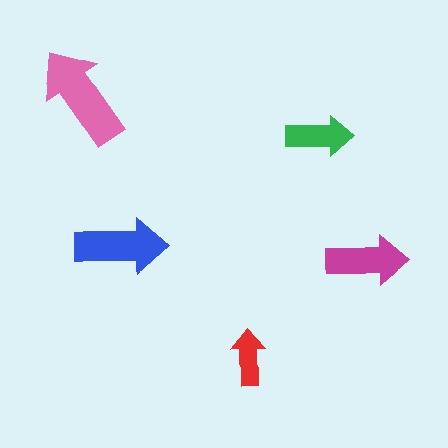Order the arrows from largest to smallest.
the pink one, the blue one, the magenta one, the green one, the red one.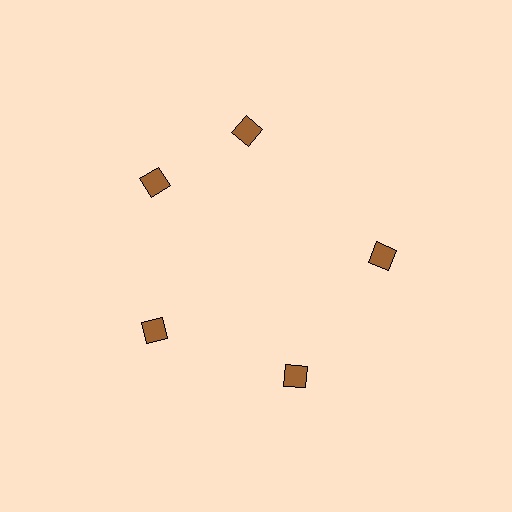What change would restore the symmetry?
The symmetry would be restored by rotating it back into even spacing with its neighbors so that all 5 diamonds sit at equal angles and equal distance from the center.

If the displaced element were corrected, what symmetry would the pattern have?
It would have 5-fold rotational symmetry — the pattern would map onto itself every 72 degrees.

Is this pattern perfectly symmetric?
No. The 5 brown diamonds are arranged in a ring, but one element near the 1 o'clock position is rotated out of alignment along the ring, breaking the 5-fold rotational symmetry.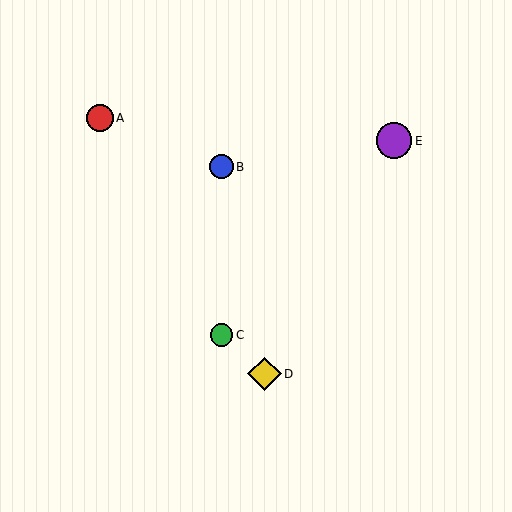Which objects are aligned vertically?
Objects B, C are aligned vertically.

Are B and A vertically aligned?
No, B is at x≈222 and A is at x≈100.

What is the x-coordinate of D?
Object D is at x≈264.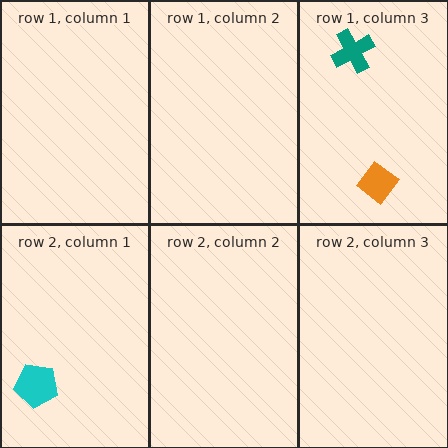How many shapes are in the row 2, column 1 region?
1.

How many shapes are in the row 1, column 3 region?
2.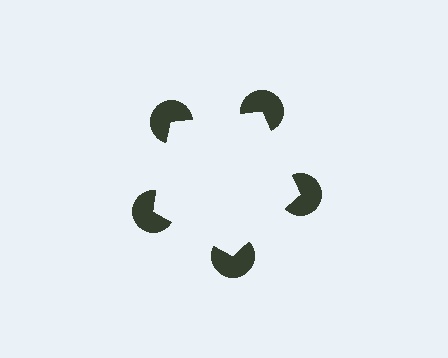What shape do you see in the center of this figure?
An illusory pentagon — its edges are inferred from the aligned wedge cuts in the pac-man discs, not physically drawn.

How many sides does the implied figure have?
5 sides.